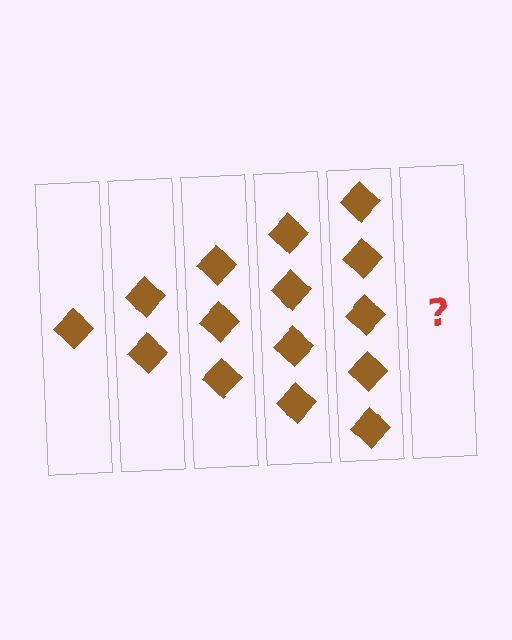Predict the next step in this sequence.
The next step is 6 diamonds.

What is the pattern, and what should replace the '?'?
The pattern is that each step adds one more diamond. The '?' should be 6 diamonds.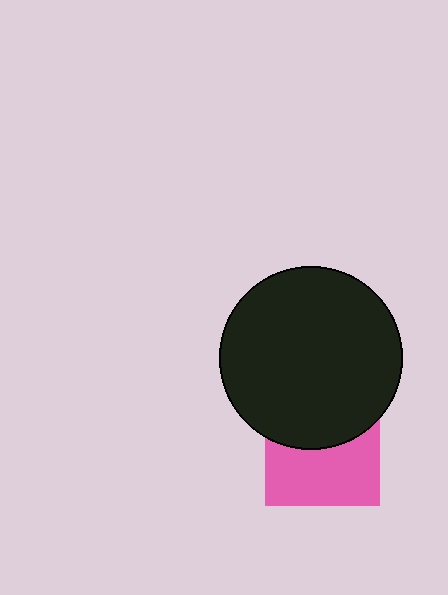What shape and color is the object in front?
The object in front is a black circle.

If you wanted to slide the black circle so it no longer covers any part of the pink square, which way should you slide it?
Slide it up — that is the most direct way to separate the two shapes.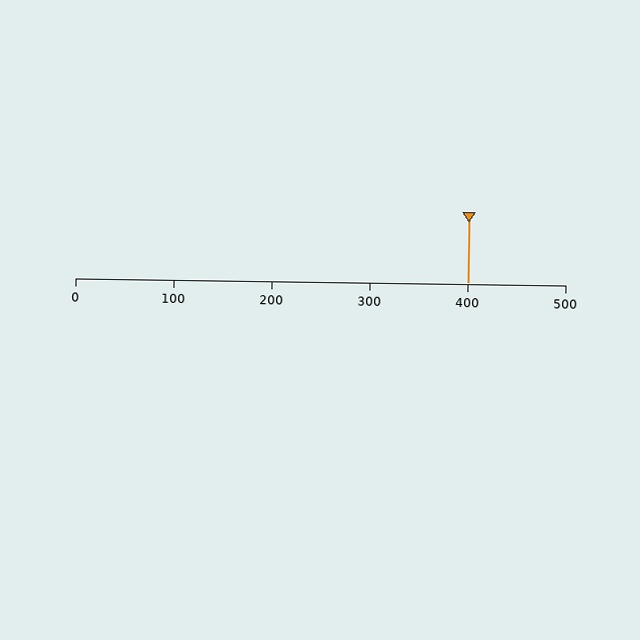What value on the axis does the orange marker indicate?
The marker indicates approximately 400.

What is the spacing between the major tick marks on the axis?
The major ticks are spaced 100 apart.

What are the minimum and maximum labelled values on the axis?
The axis runs from 0 to 500.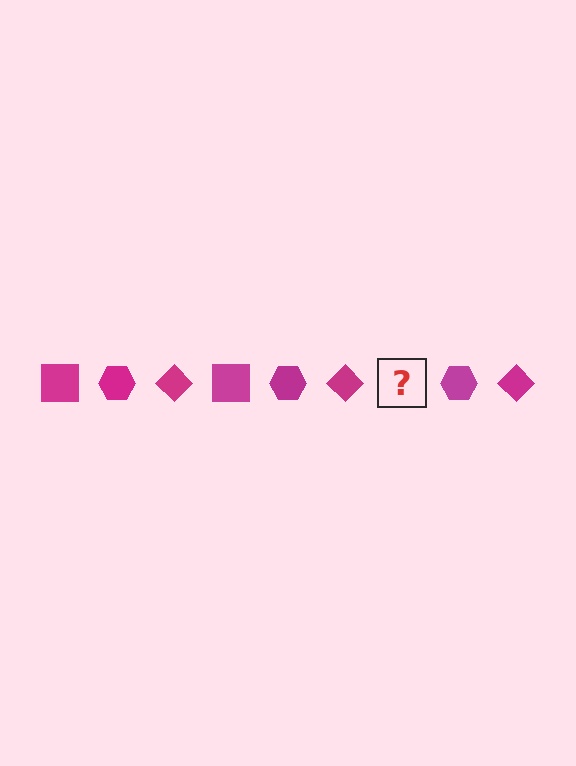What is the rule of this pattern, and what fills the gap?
The rule is that the pattern cycles through square, hexagon, diamond shapes in magenta. The gap should be filled with a magenta square.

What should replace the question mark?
The question mark should be replaced with a magenta square.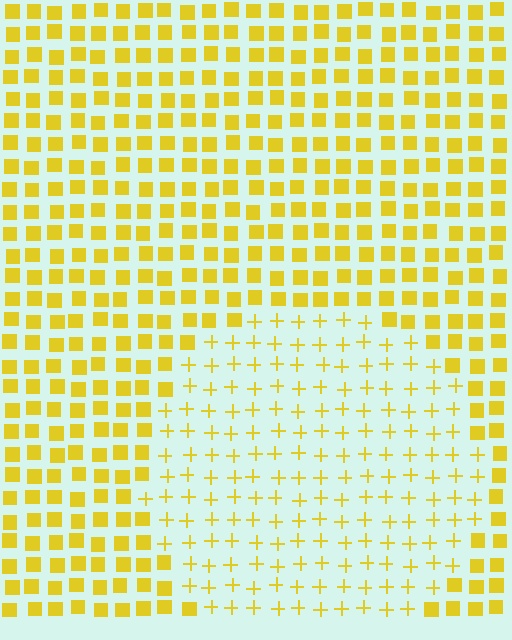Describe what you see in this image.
The image is filled with small yellow elements arranged in a uniform grid. A circle-shaped region contains plus signs, while the surrounding area contains squares. The boundary is defined purely by the change in element shape.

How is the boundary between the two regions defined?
The boundary is defined by a change in element shape: plus signs inside vs. squares outside. All elements share the same color and spacing.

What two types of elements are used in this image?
The image uses plus signs inside the circle region and squares outside it.